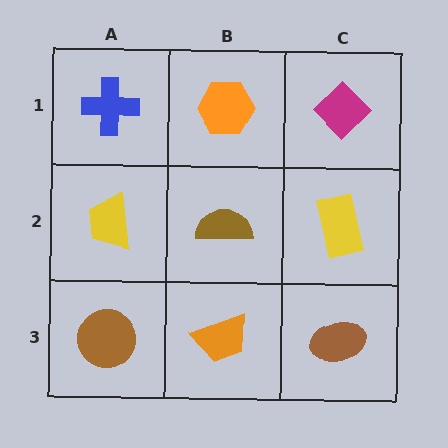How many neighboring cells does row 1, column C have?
2.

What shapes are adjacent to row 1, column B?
A brown semicircle (row 2, column B), a blue cross (row 1, column A), a magenta diamond (row 1, column C).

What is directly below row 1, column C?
A yellow rectangle.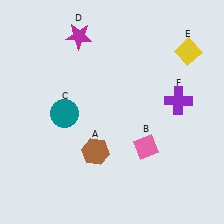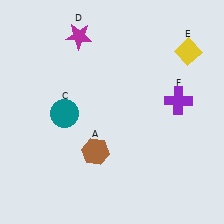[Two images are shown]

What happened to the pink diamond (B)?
The pink diamond (B) was removed in Image 2. It was in the bottom-right area of Image 1.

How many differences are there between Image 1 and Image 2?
There is 1 difference between the two images.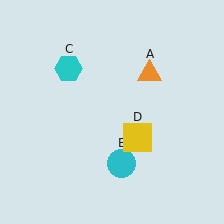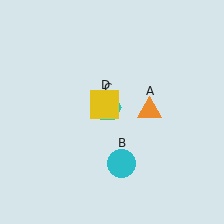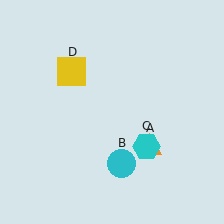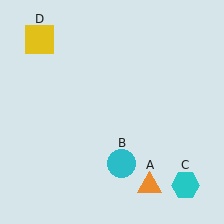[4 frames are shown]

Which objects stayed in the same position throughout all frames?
Cyan circle (object B) remained stationary.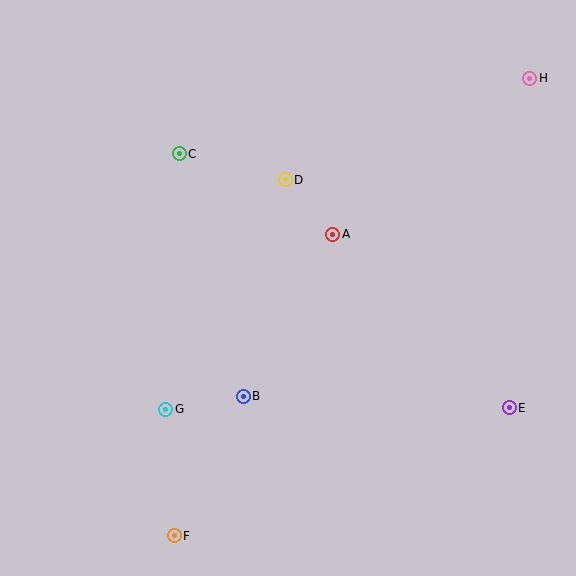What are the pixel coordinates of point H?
Point H is at (530, 78).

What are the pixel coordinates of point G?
Point G is at (166, 409).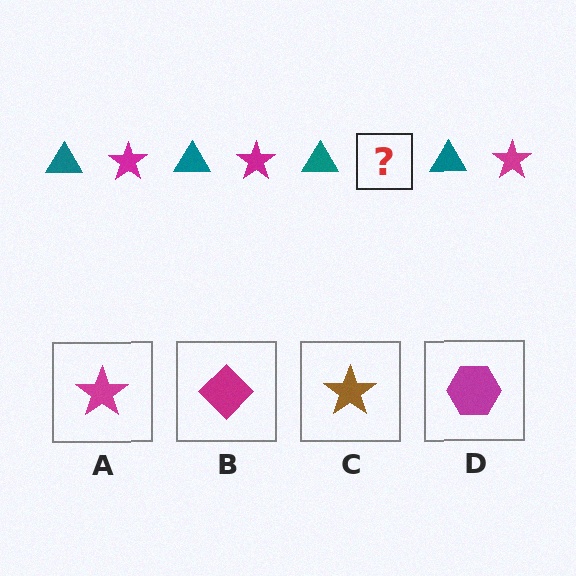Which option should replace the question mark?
Option A.